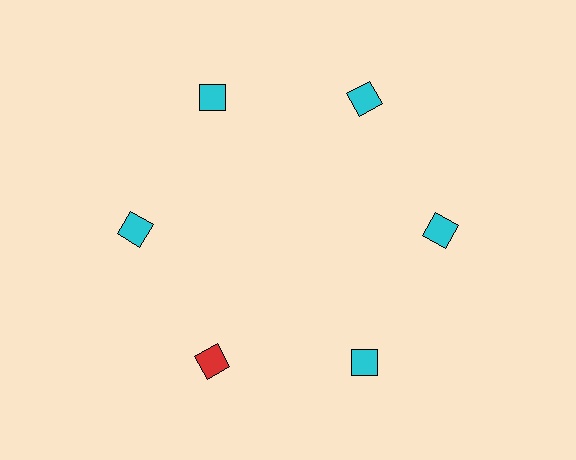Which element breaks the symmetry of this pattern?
The red square at roughly the 7 o'clock position breaks the symmetry. All other shapes are cyan squares.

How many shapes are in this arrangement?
There are 6 shapes arranged in a ring pattern.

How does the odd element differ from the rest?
It has a different color: red instead of cyan.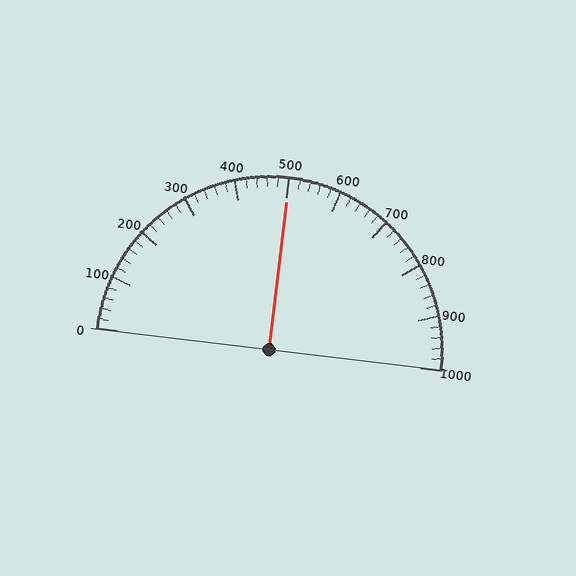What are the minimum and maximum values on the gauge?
The gauge ranges from 0 to 1000.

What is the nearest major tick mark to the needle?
The nearest major tick mark is 500.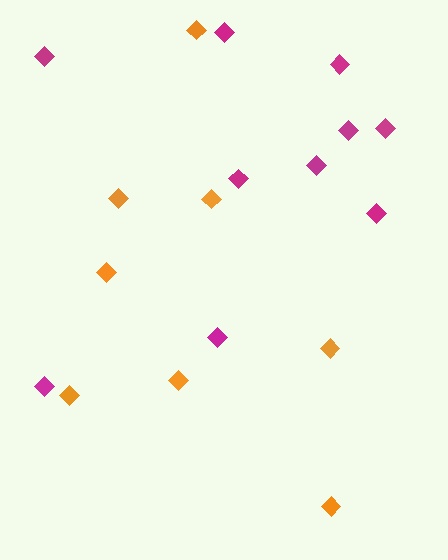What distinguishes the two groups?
There are 2 groups: one group of orange diamonds (8) and one group of magenta diamonds (10).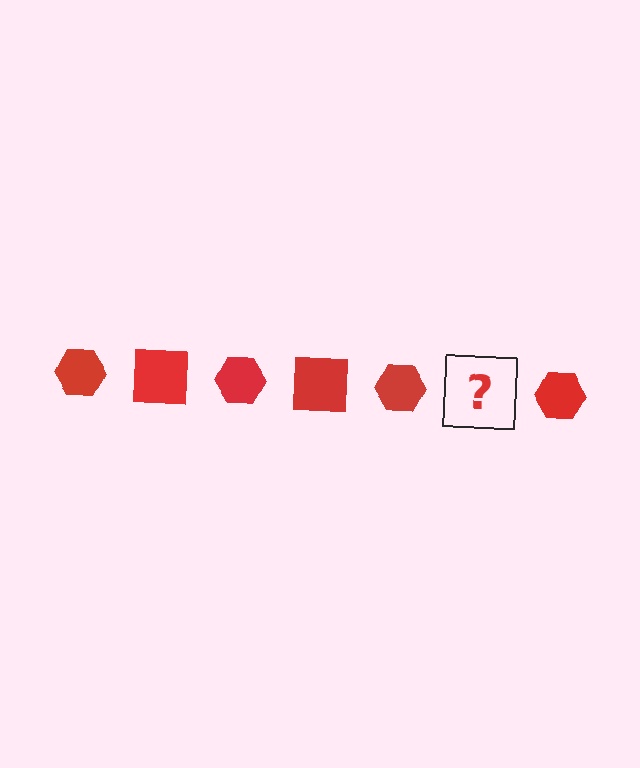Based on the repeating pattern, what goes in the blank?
The blank should be a red square.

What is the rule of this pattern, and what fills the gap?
The rule is that the pattern cycles through hexagon, square shapes in red. The gap should be filled with a red square.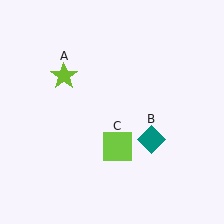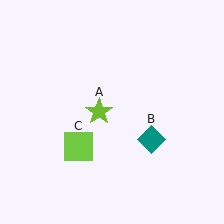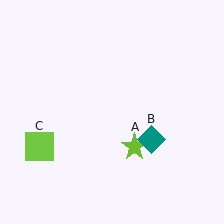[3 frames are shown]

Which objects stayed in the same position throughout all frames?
Teal diamond (object B) remained stationary.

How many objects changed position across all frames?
2 objects changed position: lime star (object A), lime square (object C).